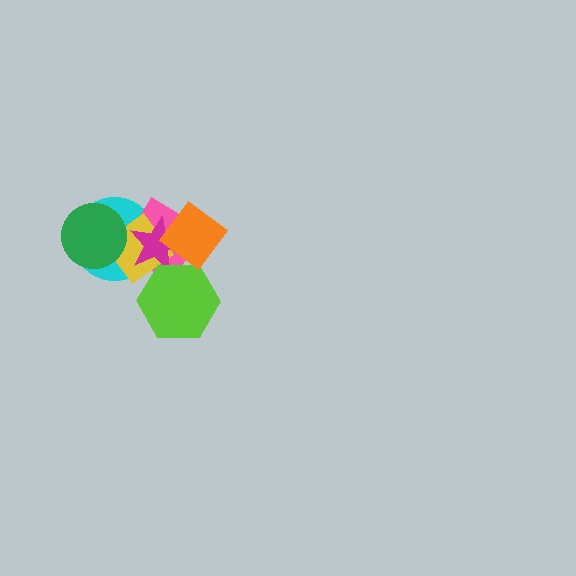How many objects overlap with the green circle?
3 objects overlap with the green circle.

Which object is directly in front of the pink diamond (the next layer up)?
The yellow diamond is directly in front of the pink diamond.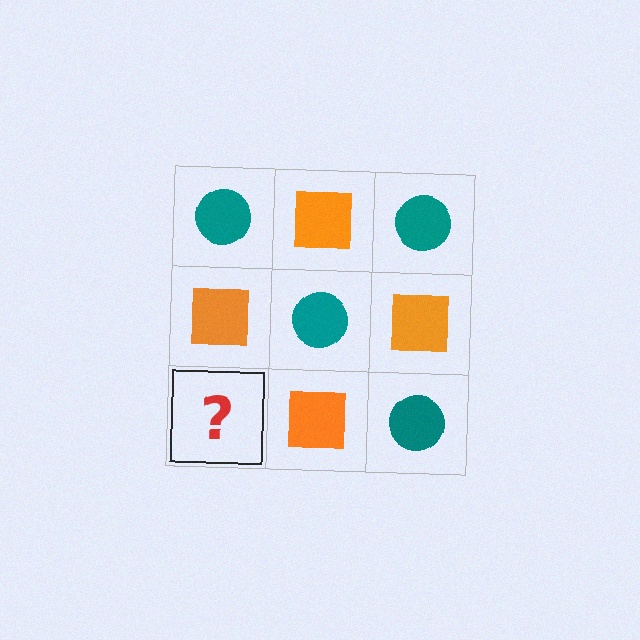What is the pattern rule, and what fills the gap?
The rule is that it alternates teal circle and orange square in a checkerboard pattern. The gap should be filled with a teal circle.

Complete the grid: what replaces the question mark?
The question mark should be replaced with a teal circle.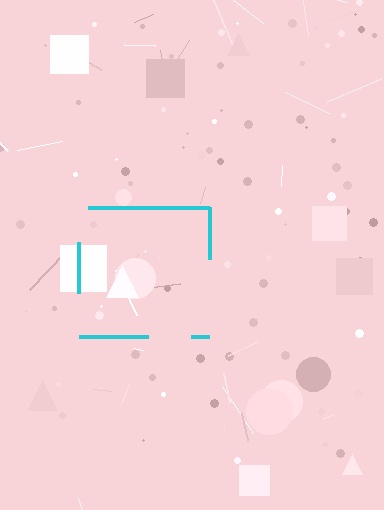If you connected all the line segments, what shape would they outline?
They would outline a square.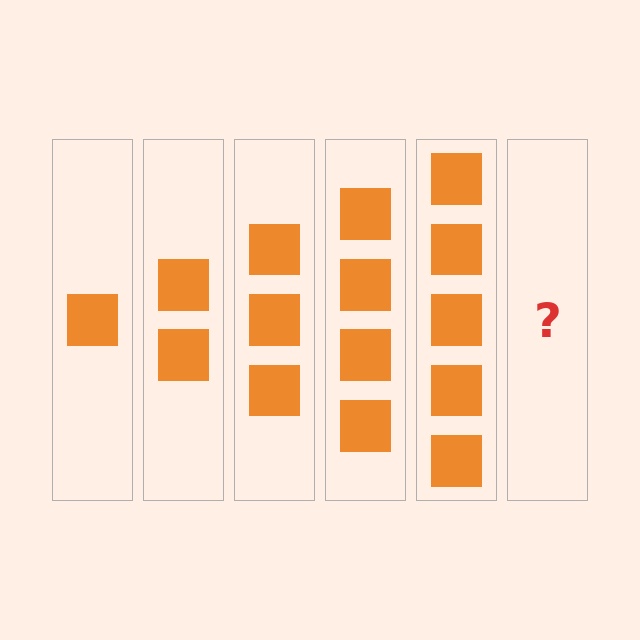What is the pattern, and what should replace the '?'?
The pattern is that each step adds one more square. The '?' should be 6 squares.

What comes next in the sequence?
The next element should be 6 squares.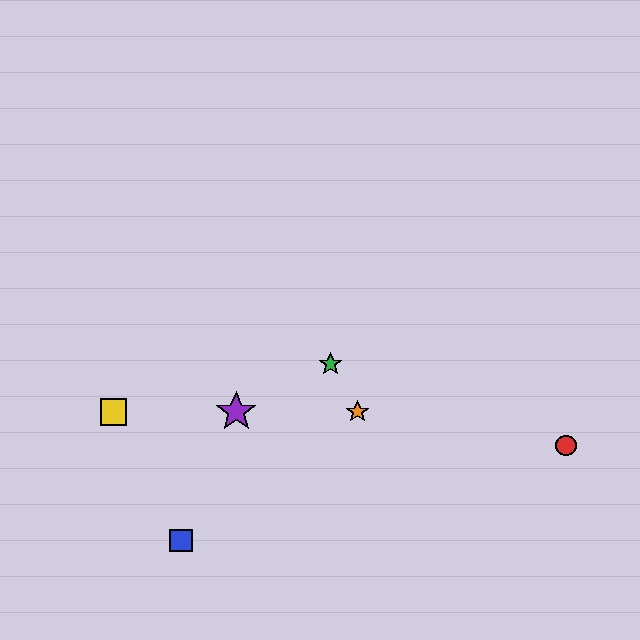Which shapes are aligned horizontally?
The yellow square, the purple star, the orange star are aligned horizontally.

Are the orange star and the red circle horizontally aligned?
No, the orange star is at y≈412 and the red circle is at y≈446.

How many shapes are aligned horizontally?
3 shapes (the yellow square, the purple star, the orange star) are aligned horizontally.